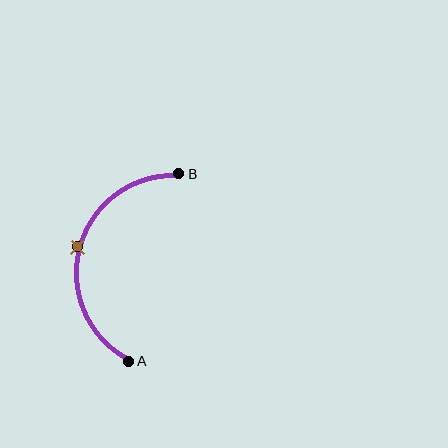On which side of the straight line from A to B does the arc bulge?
The arc bulges to the left of the straight line connecting A and B.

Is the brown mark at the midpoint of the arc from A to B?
Yes. The brown mark lies on the arc at equal arc-length from both A and B — it is the arc midpoint.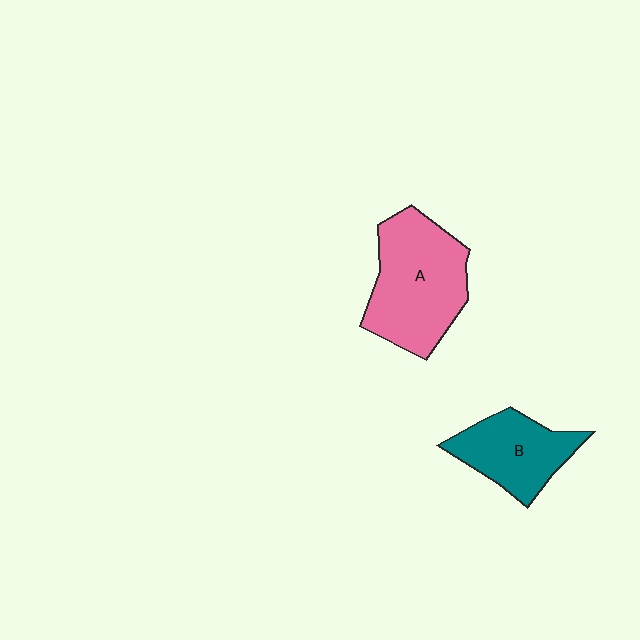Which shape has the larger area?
Shape A (pink).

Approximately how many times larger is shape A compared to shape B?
Approximately 1.5 times.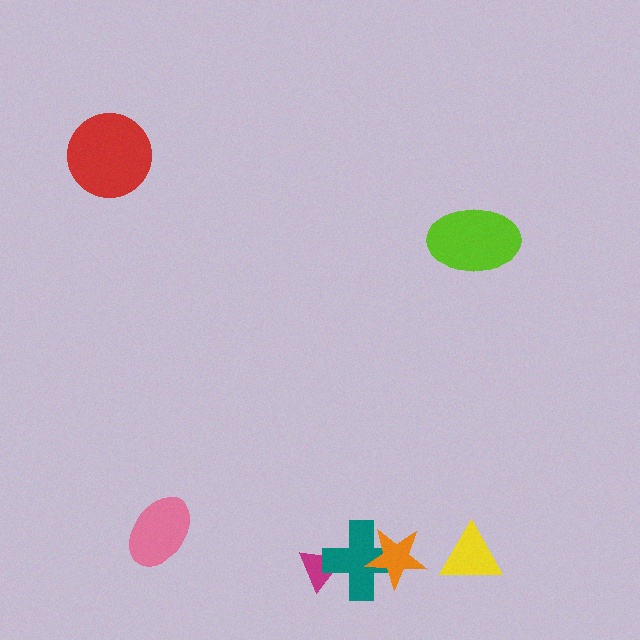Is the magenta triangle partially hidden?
Yes, it is partially covered by another shape.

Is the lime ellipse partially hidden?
No, no other shape covers it.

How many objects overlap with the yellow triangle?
0 objects overlap with the yellow triangle.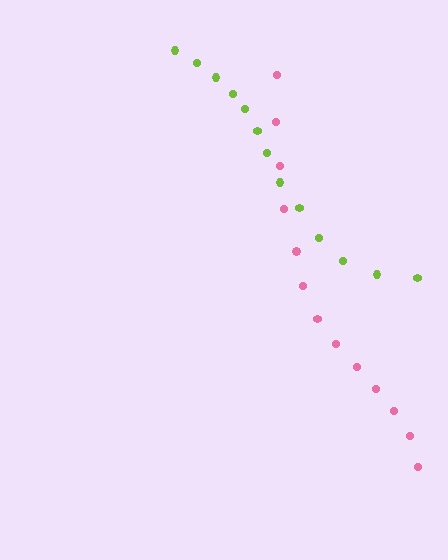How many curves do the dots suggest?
There are 2 distinct paths.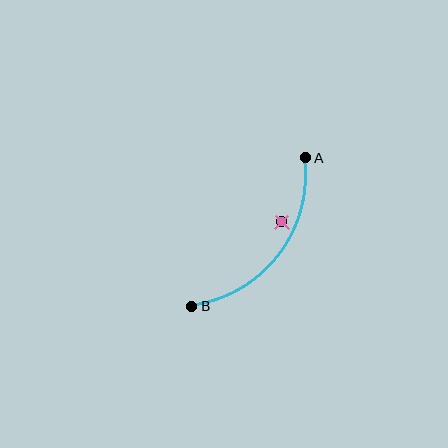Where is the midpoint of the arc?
The arc midpoint is the point on the curve farthest from the straight line joining A and B. It sits below and to the right of that line.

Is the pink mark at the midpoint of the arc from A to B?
No — the pink mark does not lie on the arc at all. It sits slightly inside the curve.